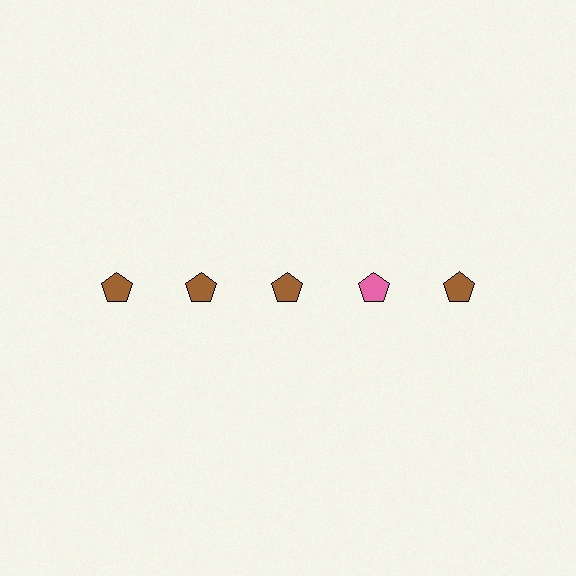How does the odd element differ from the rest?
It has a different color: pink instead of brown.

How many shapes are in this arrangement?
There are 5 shapes arranged in a grid pattern.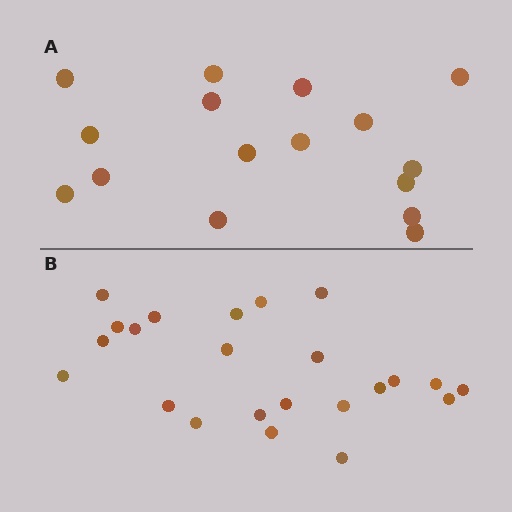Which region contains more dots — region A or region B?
Region B (the bottom region) has more dots.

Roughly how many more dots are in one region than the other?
Region B has roughly 8 or so more dots than region A.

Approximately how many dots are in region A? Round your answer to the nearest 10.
About 20 dots. (The exact count is 16, which rounds to 20.)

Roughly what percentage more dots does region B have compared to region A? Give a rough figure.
About 45% more.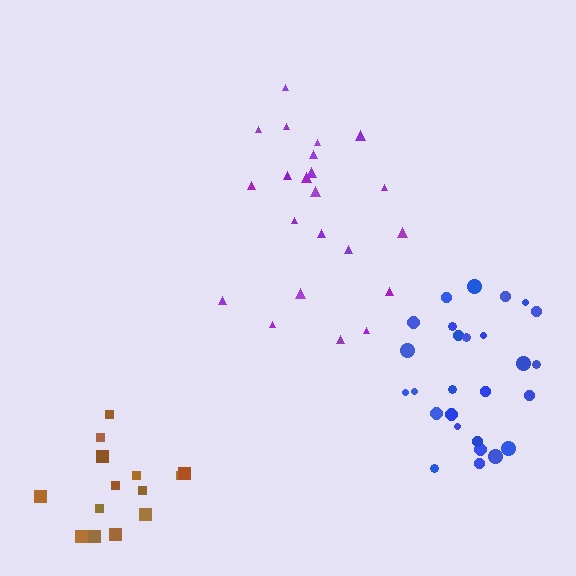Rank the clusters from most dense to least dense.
brown, blue, purple.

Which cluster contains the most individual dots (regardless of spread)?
Blue (27).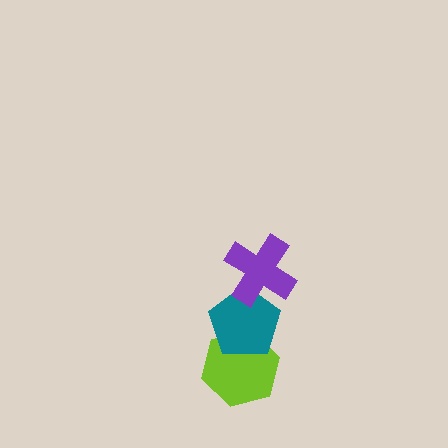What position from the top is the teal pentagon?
The teal pentagon is 2nd from the top.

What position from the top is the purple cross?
The purple cross is 1st from the top.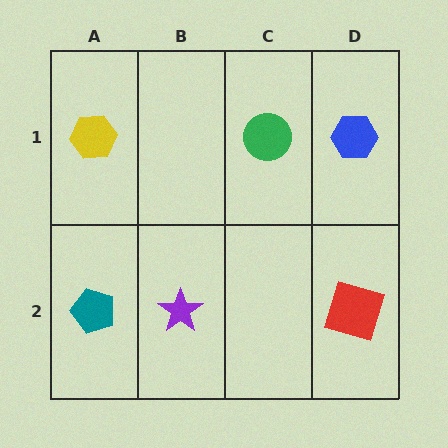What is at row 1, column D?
A blue hexagon.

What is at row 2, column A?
A teal pentagon.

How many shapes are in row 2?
3 shapes.